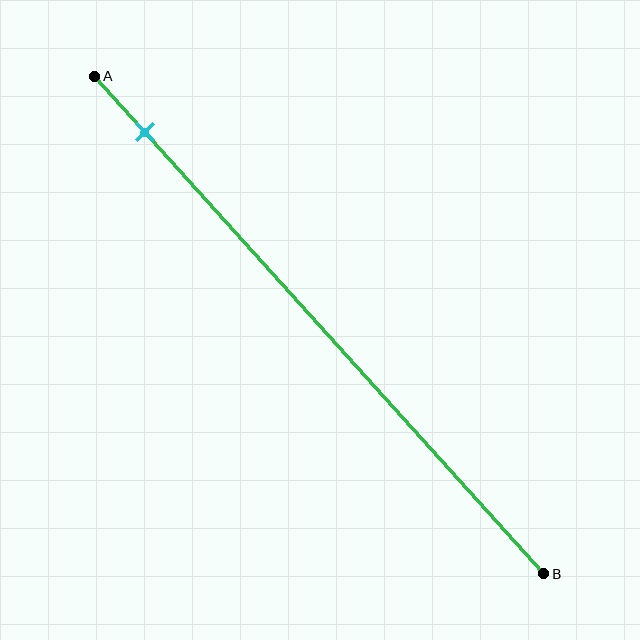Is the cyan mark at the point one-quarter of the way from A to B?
No, the mark is at about 10% from A, not at the 25% one-quarter point.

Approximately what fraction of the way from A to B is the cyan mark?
The cyan mark is approximately 10% of the way from A to B.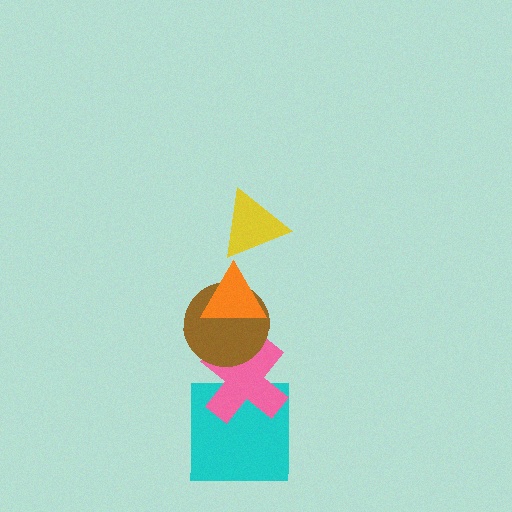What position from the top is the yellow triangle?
The yellow triangle is 1st from the top.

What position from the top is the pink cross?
The pink cross is 4th from the top.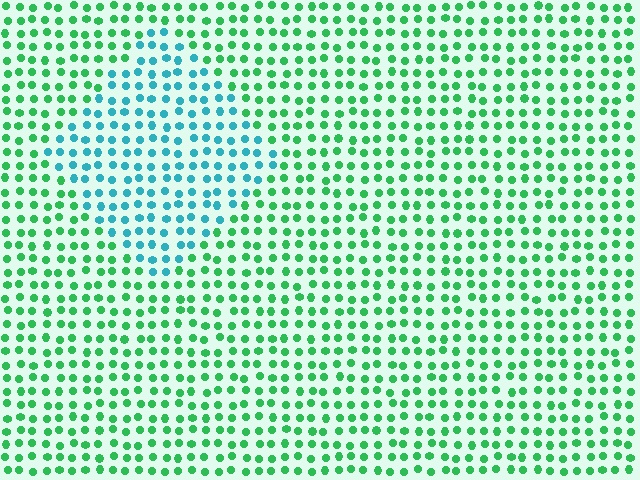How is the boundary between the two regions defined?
The boundary is defined purely by a slight shift in hue (about 48 degrees). Spacing, size, and orientation are identical on both sides.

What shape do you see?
I see a diamond.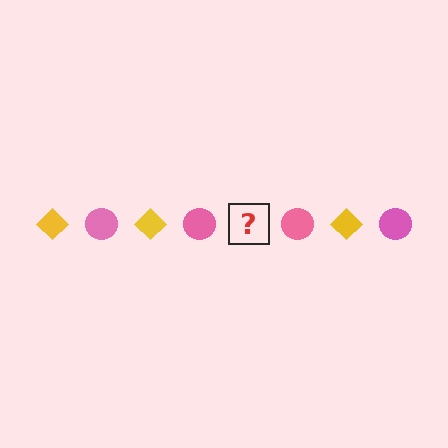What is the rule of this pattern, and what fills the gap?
The rule is that the pattern alternates between yellow diamond and pink circle. The gap should be filled with a yellow diamond.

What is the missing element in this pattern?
The missing element is a yellow diamond.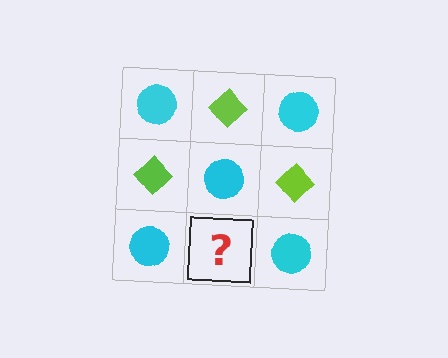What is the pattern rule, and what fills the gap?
The rule is that it alternates cyan circle and lime diamond in a checkerboard pattern. The gap should be filled with a lime diamond.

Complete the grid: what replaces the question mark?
The question mark should be replaced with a lime diamond.